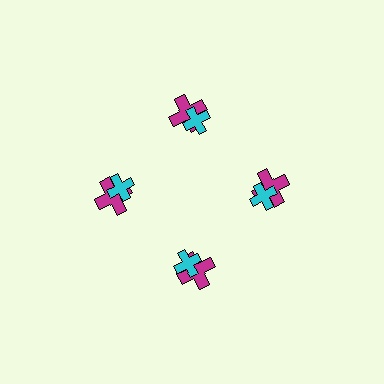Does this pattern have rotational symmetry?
Yes, this pattern has 4-fold rotational symmetry. It looks the same after rotating 90 degrees around the center.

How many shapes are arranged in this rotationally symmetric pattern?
There are 8 shapes, arranged in 4 groups of 2.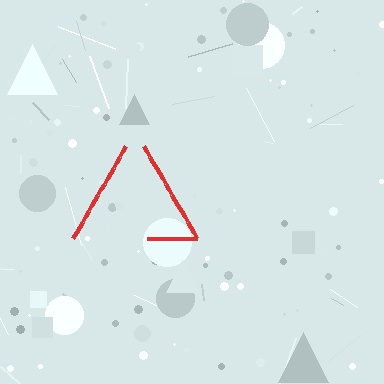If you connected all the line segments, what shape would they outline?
They would outline a triangle.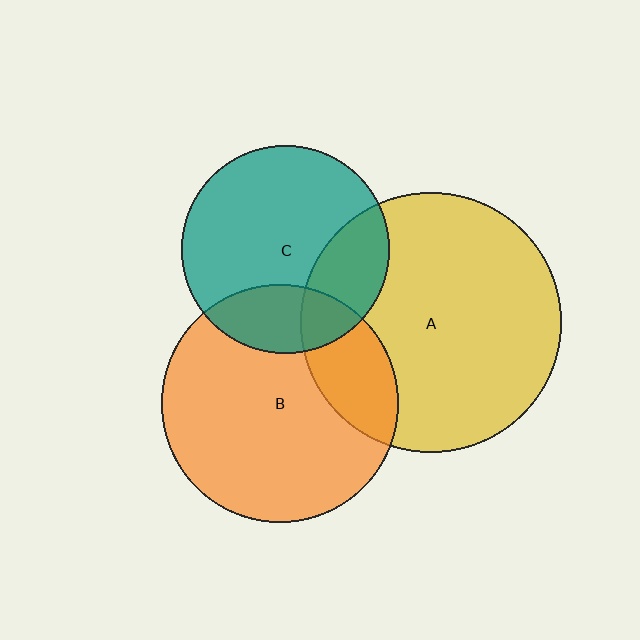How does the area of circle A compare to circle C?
Approximately 1.6 times.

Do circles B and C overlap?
Yes.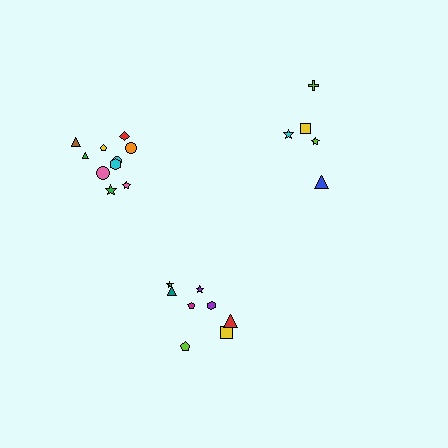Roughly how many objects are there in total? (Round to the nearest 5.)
Roughly 25 objects in total.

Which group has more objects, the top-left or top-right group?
The top-left group.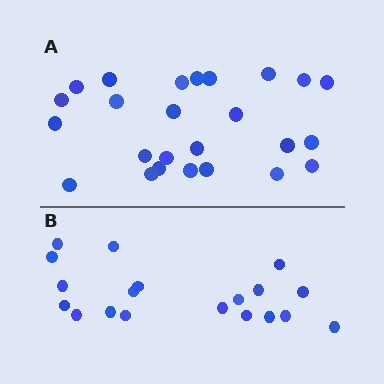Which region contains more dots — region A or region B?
Region A (the top region) has more dots.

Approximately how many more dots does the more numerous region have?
Region A has about 6 more dots than region B.